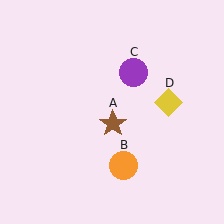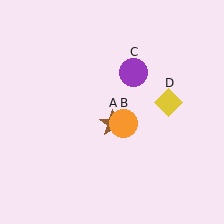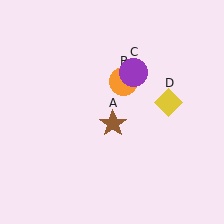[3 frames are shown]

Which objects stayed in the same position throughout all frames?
Brown star (object A) and purple circle (object C) and yellow diamond (object D) remained stationary.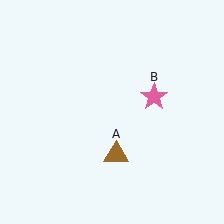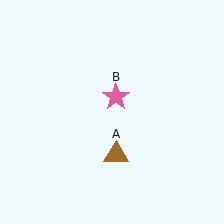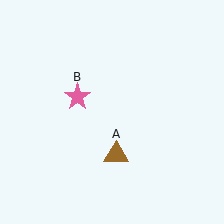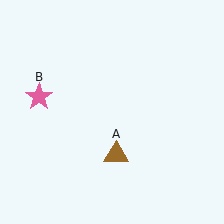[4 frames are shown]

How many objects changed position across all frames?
1 object changed position: pink star (object B).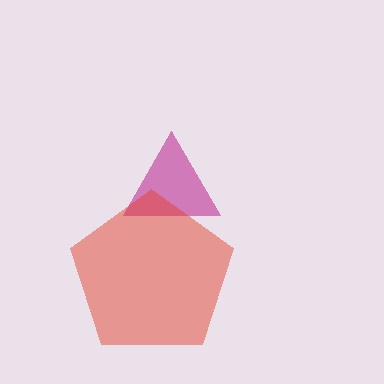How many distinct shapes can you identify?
There are 2 distinct shapes: a magenta triangle, a red pentagon.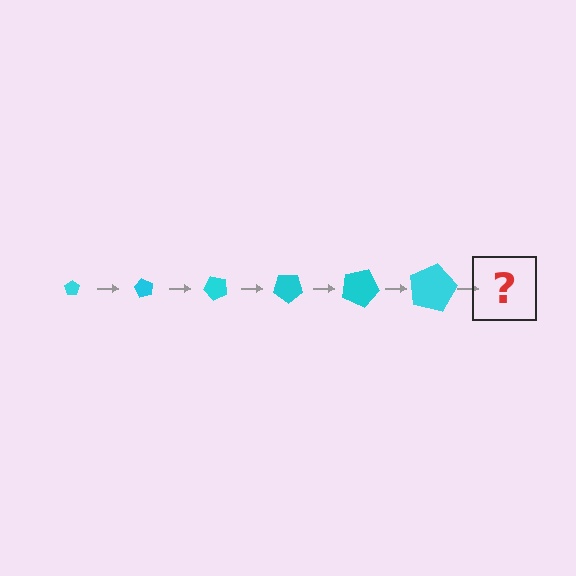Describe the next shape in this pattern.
It should be a pentagon, larger than the previous one and rotated 360 degrees from the start.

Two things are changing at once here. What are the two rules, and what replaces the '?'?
The two rules are that the pentagon grows larger each step and it rotates 60 degrees each step. The '?' should be a pentagon, larger than the previous one and rotated 360 degrees from the start.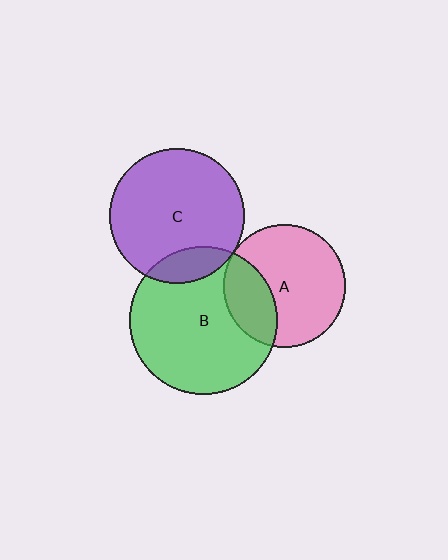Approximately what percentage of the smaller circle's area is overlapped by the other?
Approximately 5%.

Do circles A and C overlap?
Yes.